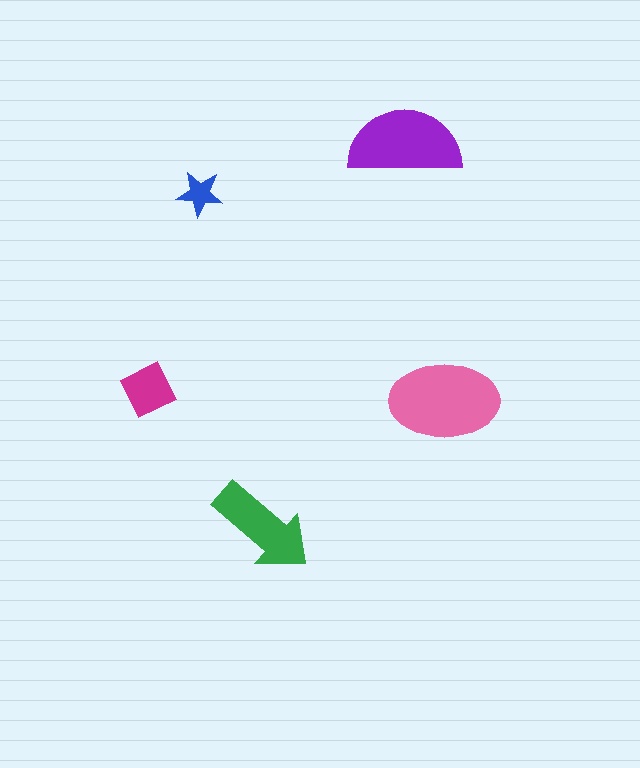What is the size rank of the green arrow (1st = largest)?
3rd.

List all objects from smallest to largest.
The blue star, the magenta square, the green arrow, the purple semicircle, the pink ellipse.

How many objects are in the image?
There are 5 objects in the image.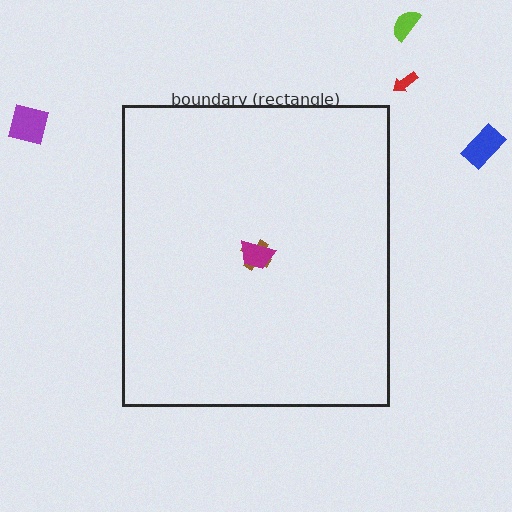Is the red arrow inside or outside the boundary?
Outside.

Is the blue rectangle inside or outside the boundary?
Outside.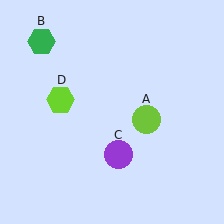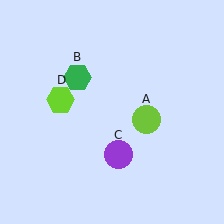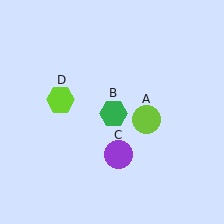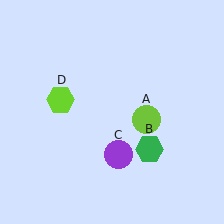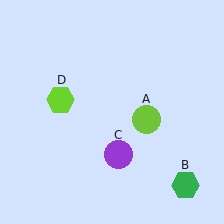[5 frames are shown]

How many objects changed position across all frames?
1 object changed position: green hexagon (object B).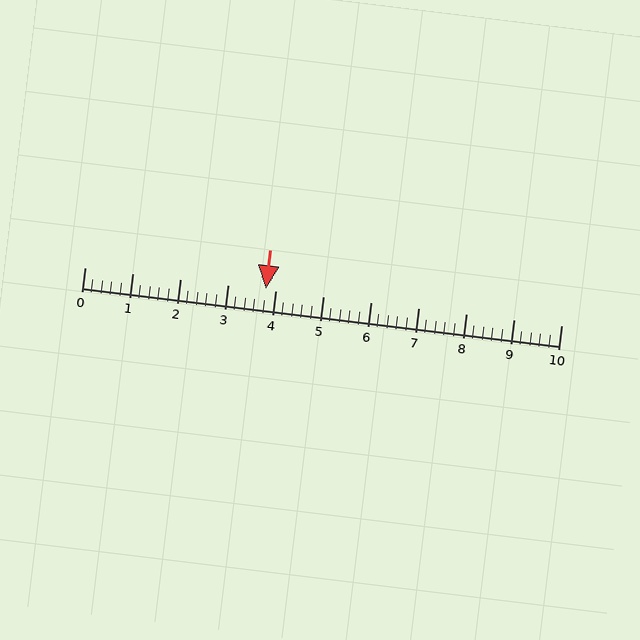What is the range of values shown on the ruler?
The ruler shows values from 0 to 10.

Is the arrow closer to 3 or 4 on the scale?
The arrow is closer to 4.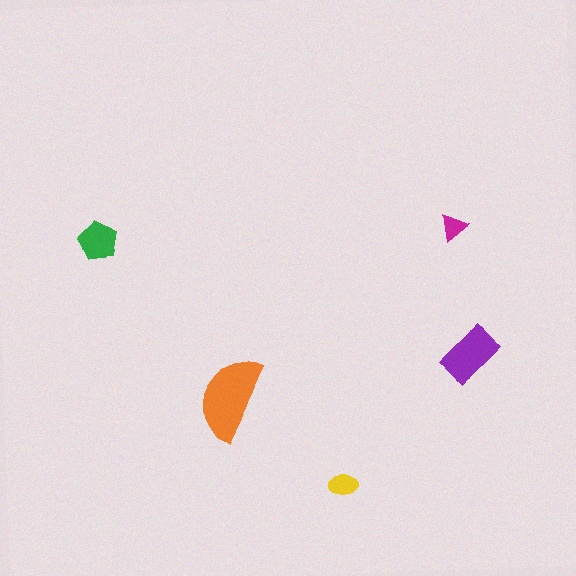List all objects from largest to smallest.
The orange semicircle, the purple rectangle, the green pentagon, the yellow ellipse, the magenta triangle.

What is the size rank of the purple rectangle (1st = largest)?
2nd.